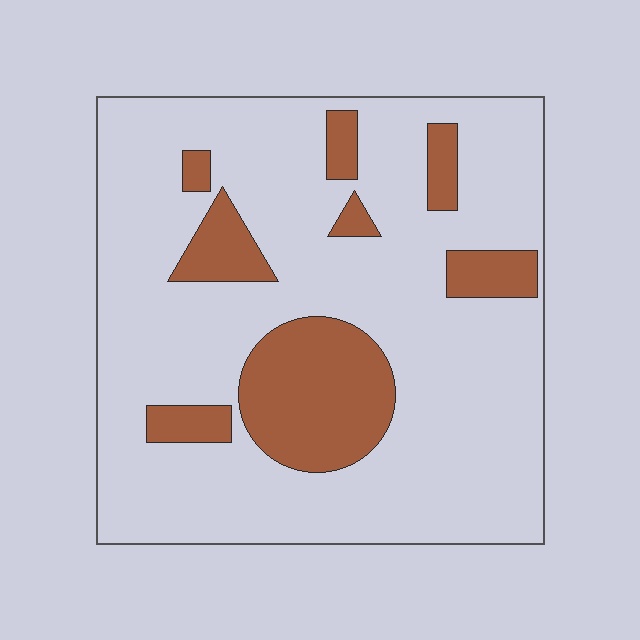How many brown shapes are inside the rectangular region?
8.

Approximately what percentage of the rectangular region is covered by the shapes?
Approximately 20%.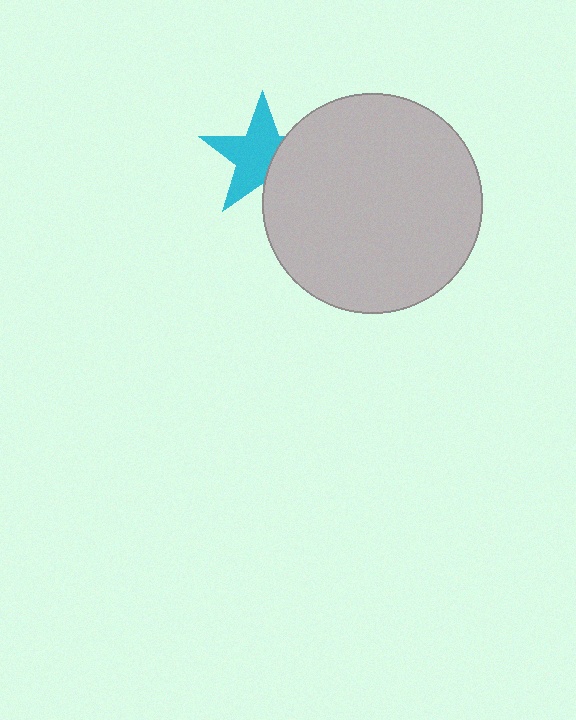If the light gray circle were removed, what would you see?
You would see the complete cyan star.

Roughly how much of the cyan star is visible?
Most of it is visible (roughly 66%).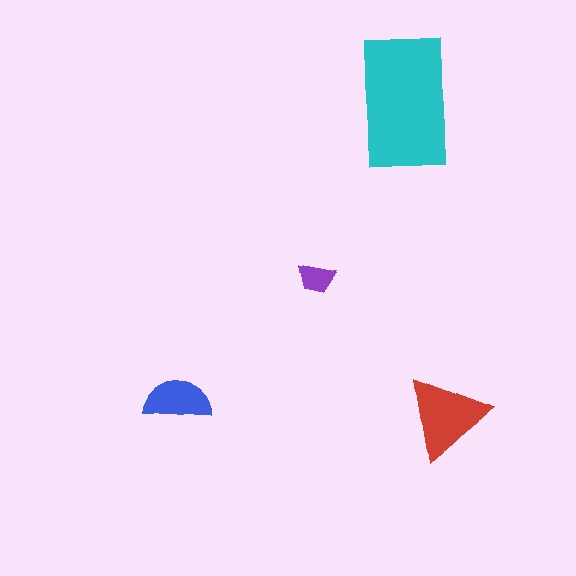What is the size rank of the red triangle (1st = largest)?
2nd.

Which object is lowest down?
The red triangle is bottommost.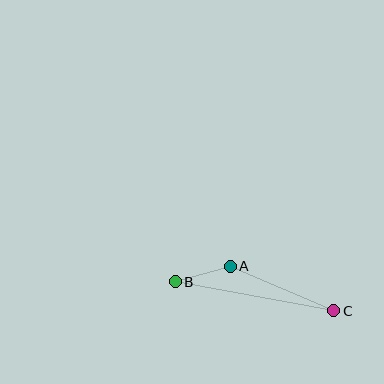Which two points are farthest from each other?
Points B and C are farthest from each other.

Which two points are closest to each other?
Points A and B are closest to each other.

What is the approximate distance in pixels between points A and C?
The distance between A and C is approximately 113 pixels.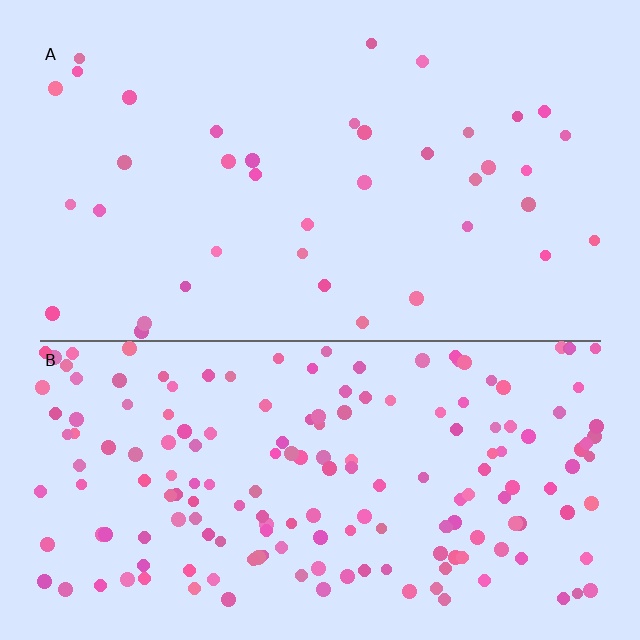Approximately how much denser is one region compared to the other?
Approximately 4.6× — region B over region A.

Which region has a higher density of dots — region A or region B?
B (the bottom).